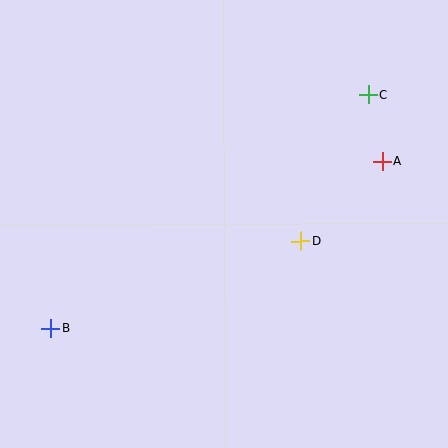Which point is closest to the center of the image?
Point D at (301, 241) is closest to the center.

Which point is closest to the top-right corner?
Point C is closest to the top-right corner.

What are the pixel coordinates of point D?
Point D is at (301, 241).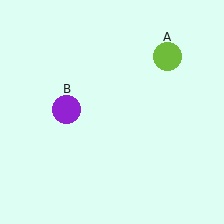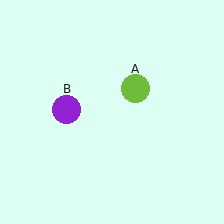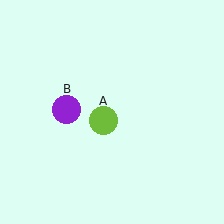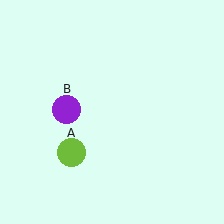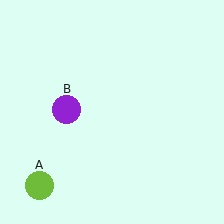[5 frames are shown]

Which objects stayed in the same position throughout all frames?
Purple circle (object B) remained stationary.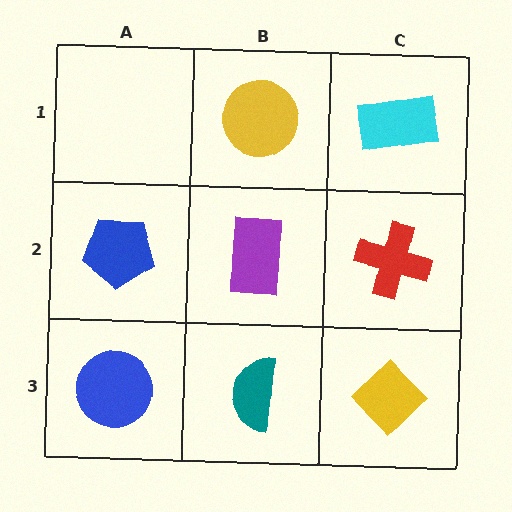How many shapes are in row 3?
3 shapes.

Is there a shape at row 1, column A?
No, that cell is empty.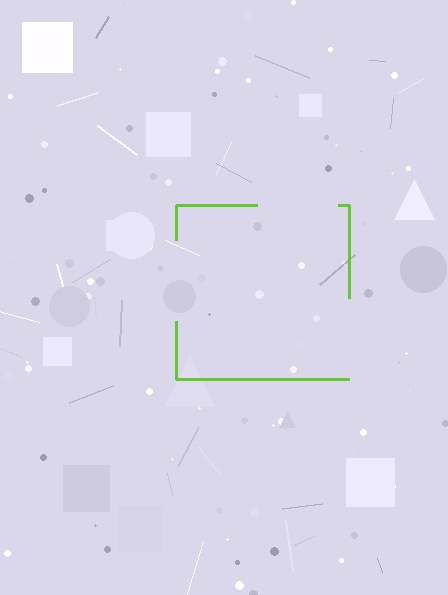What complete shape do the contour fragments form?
The contour fragments form a square.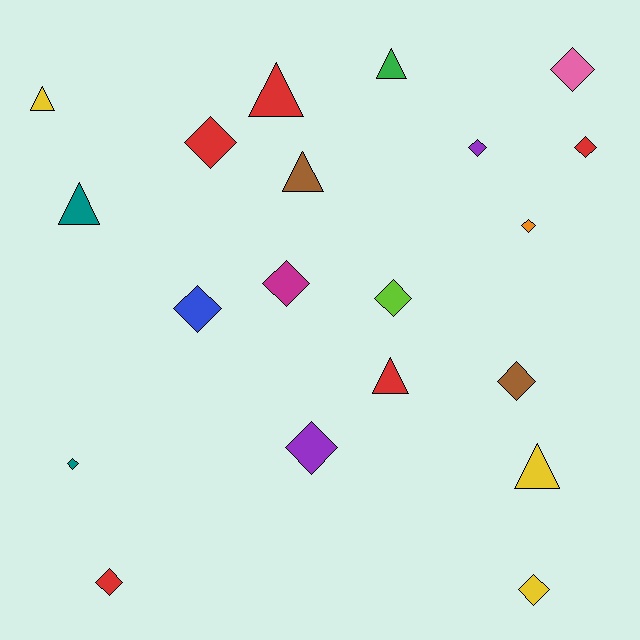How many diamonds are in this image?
There are 13 diamonds.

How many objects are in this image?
There are 20 objects.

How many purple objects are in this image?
There are 2 purple objects.